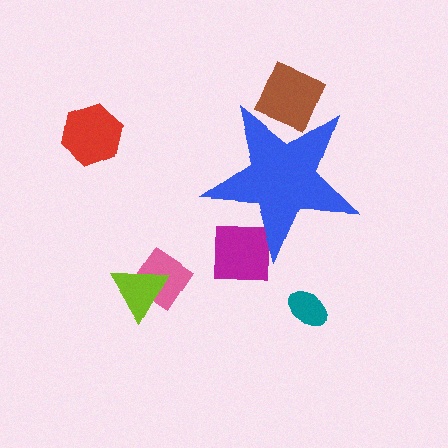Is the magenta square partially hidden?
Yes, the magenta square is partially hidden behind the blue star.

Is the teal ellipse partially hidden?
No, the teal ellipse is fully visible.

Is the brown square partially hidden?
Yes, the brown square is partially hidden behind the blue star.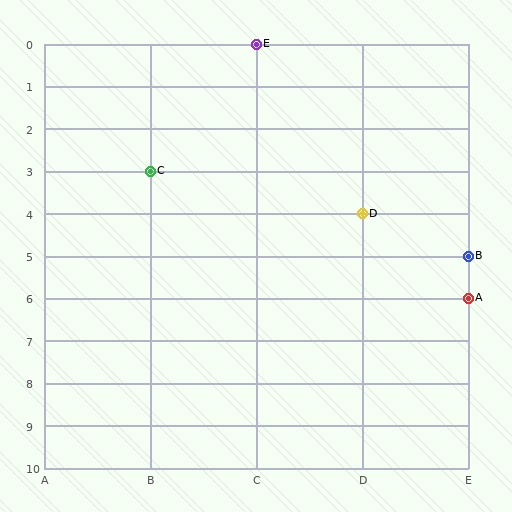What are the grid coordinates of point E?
Point E is at grid coordinates (C, 0).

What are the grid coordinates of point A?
Point A is at grid coordinates (E, 6).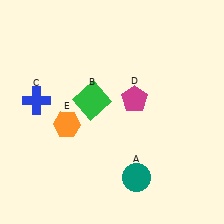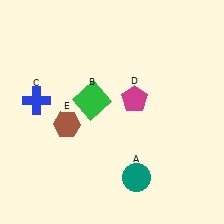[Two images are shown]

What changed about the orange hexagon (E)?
In Image 1, E is orange. In Image 2, it changed to brown.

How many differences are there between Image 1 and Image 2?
There is 1 difference between the two images.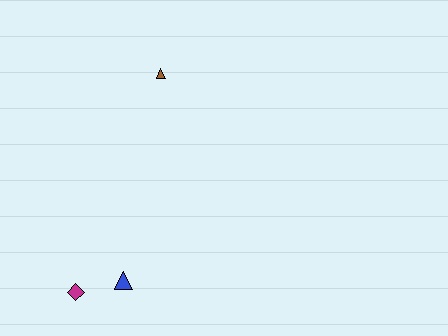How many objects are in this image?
There are 3 objects.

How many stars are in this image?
There are no stars.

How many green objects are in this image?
There are no green objects.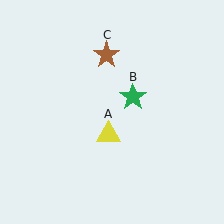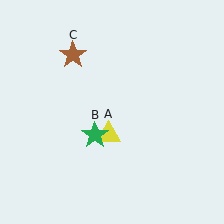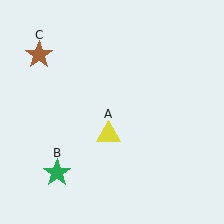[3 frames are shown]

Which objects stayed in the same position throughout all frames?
Yellow triangle (object A) remained stationary.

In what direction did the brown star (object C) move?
The brown star (object C) moved left.